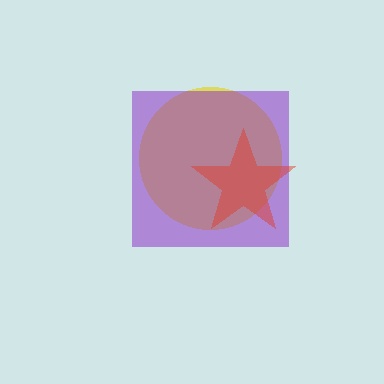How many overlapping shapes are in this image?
There are 3 overlapping shapes in the image.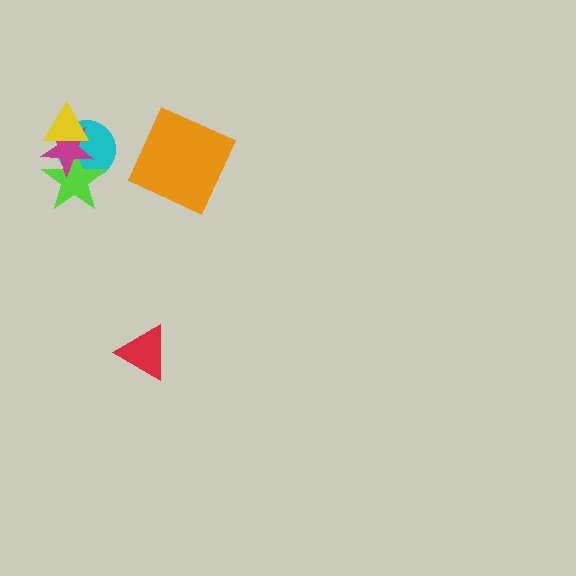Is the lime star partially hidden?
Yes, it is partially covered by another shape.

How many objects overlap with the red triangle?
0 objects overlap with the red triangle.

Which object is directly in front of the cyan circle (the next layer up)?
The lime star is directly in front of the cyan circle.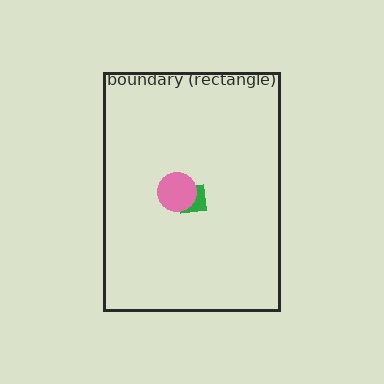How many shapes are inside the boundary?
2 inside, 0 outside.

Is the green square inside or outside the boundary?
Inside.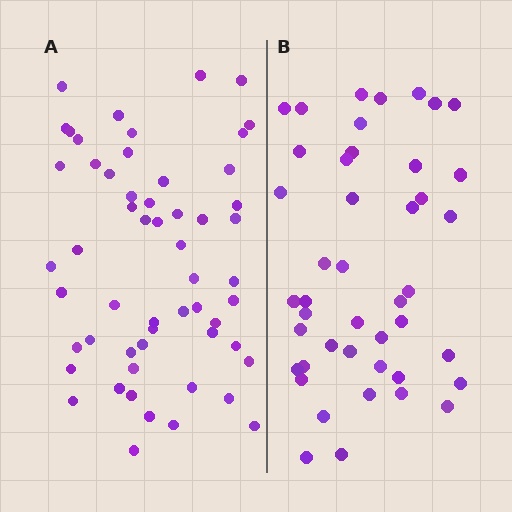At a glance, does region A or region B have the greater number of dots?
Region A (the left region) has more dots.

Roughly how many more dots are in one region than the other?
Region A has roughly 12 or so more dots than region B.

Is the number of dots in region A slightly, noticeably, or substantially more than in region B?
Region A has noticeably more, but not dramatically so. The ratio is roughly 1.3 to 1.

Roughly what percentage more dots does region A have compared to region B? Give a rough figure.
About 25% more.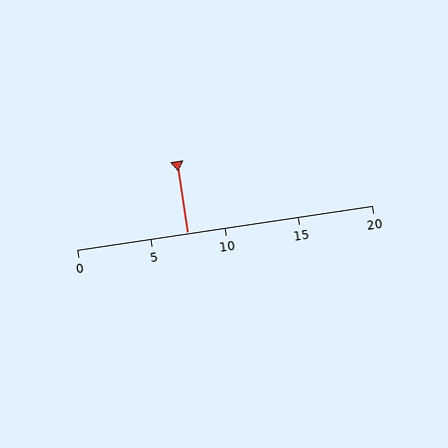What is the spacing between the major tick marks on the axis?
The major ticks are spaced 5 apart.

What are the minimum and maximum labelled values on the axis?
The axis runs from 0 to 20.